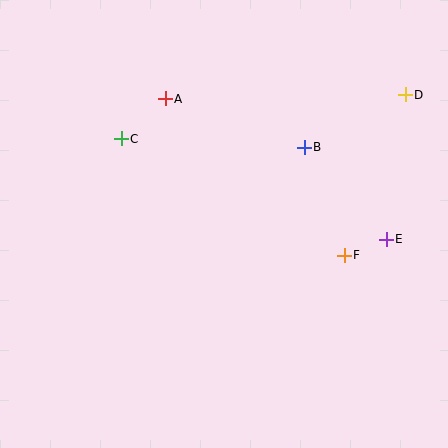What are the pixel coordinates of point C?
Point C is at (121, 139).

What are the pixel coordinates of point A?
Point A is at (165, 99).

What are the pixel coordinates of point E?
Point E is at (386, 239).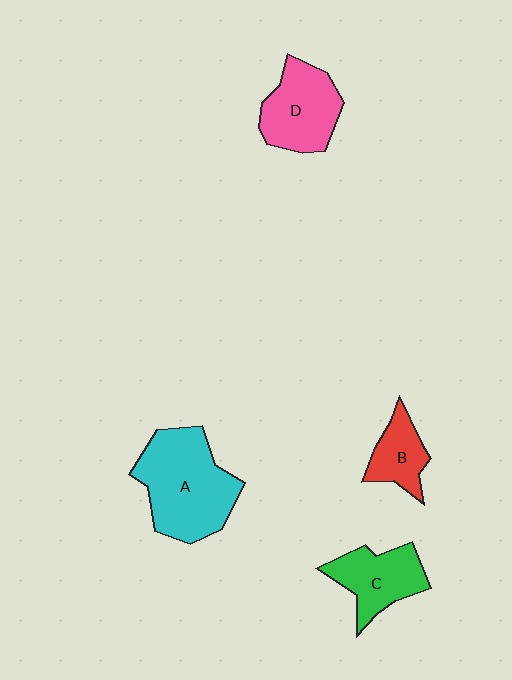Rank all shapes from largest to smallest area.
From largest to smallest: A (cyan), D (pink), C (green), B (red).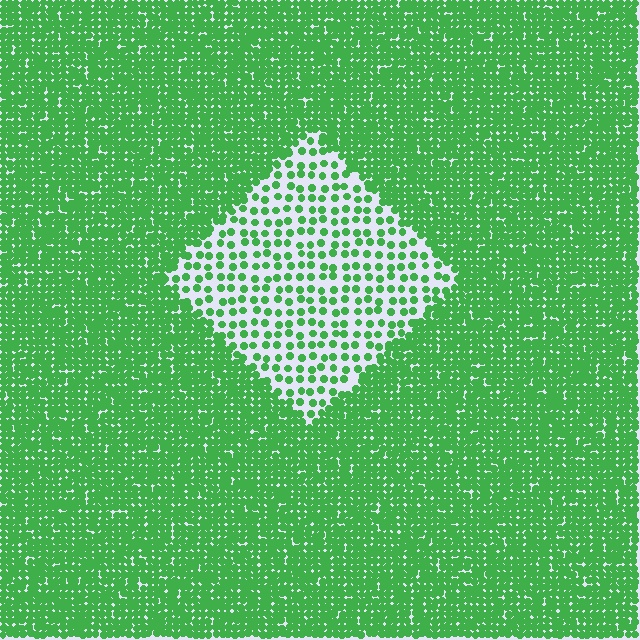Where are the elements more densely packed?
The elements are more densely packed outside the diamond boundary.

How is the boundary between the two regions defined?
The boundary is defined by a change in element density (approximately 2.9x ratio). All elements are the same color, size, and shape.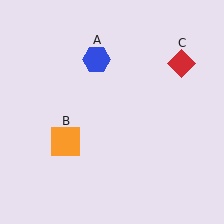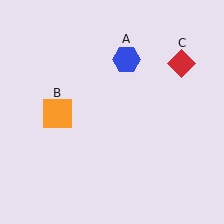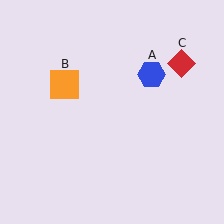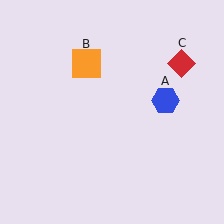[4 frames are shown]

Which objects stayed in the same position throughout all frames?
Red diamond (object C) remained stationary.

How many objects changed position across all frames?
2 objects changed position: blue hexagon (object A), orange square (object B).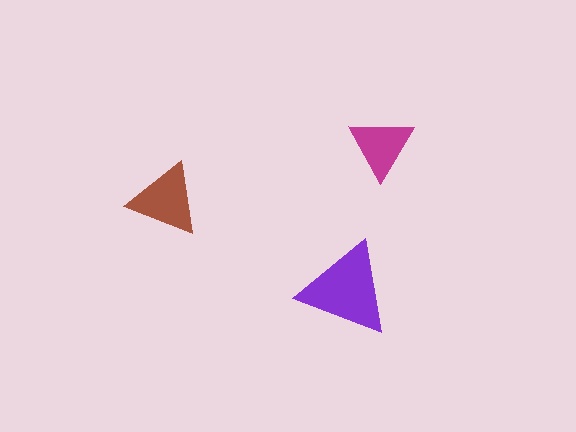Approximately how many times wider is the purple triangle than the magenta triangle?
About 1.5 times wider.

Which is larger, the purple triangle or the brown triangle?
The purple one.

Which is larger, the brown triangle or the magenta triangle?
The brown one.